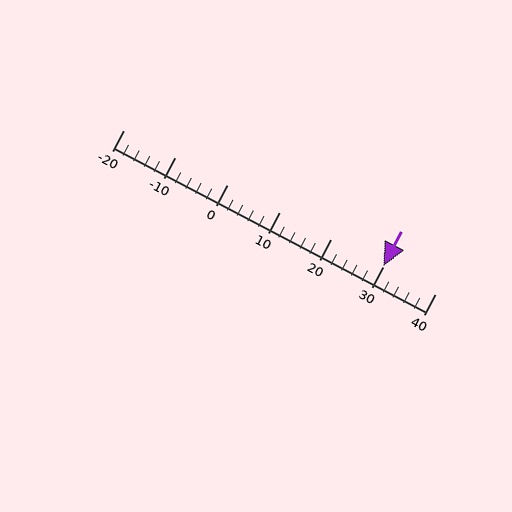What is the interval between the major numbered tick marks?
The major tick marks are spaced 10 units apart.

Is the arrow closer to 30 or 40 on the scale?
The arrow is closer to 30.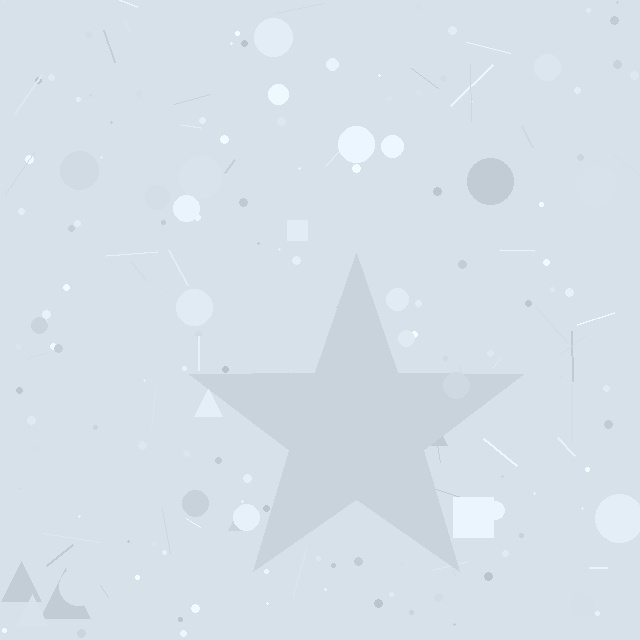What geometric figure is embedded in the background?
A star is embedded in the background.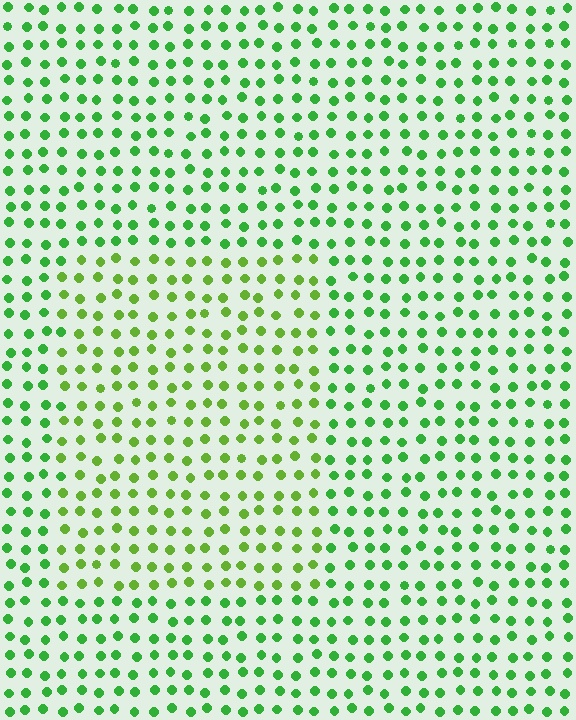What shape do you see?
I see a rectangle.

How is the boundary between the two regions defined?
The boundary is defined purely by a slight shift in hue (about 27 degrees). Spacing, size, and orientation are identical on both sides.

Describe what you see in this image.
The image is filled with small green elements in a uniform arrangement. A rectangle-shaped region is visible where the elements are tinted to a slightly different hue, forming a subtle color boundary.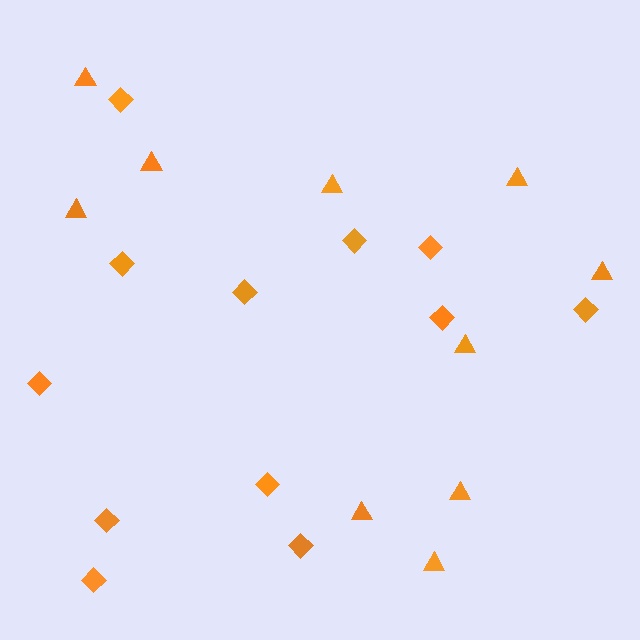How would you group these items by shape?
There are 2 groups: one group of triangles (10) and one group of diamonds (12).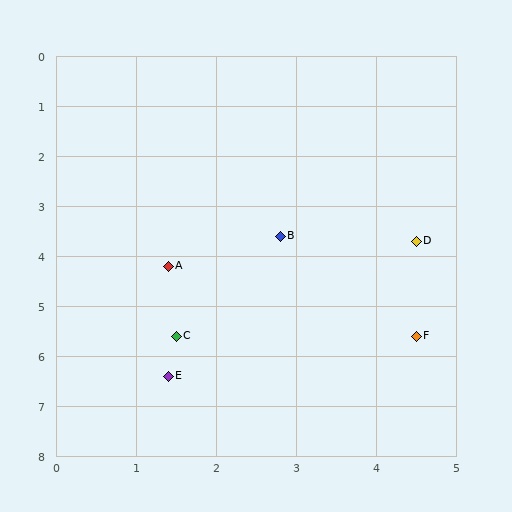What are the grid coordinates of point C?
Point C is at approximately (1.5, 5.6).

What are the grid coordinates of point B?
Point B is at approximately (2.8, 3.6).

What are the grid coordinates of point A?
Point A is at approximately (1.4, 4.2).